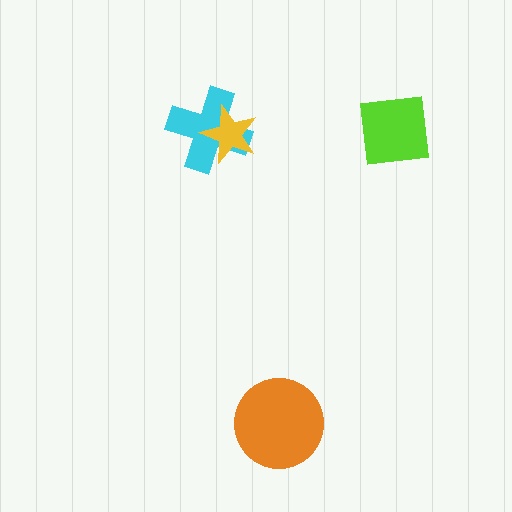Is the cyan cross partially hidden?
Yes, it is partially covered by another shape.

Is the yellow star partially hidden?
No, no other shape covers it.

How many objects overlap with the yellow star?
1 object overlaps with the yellow star.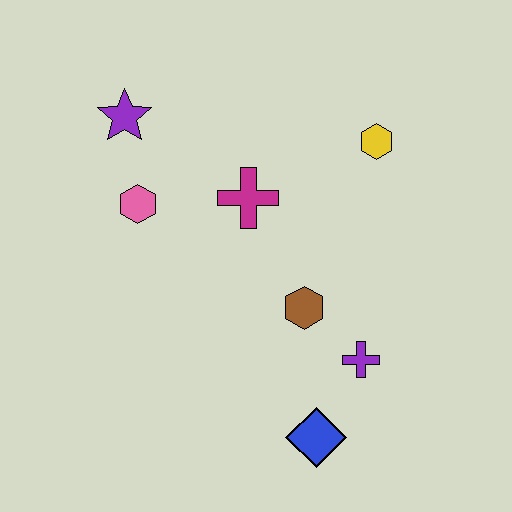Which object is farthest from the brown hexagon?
The purple star is farthest from the brown hexagon.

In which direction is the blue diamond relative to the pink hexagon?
The blue diamond is below the pink hexagon.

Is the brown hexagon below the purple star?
Yes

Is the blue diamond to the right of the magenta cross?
Yes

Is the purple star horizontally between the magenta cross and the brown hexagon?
No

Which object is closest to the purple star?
The pink hexagon is closest to the purple star.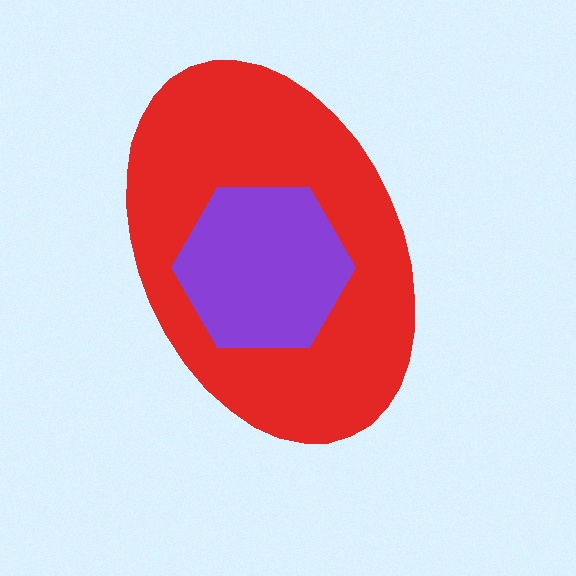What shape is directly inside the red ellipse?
The purple hexagon.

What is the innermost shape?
The purple hexagon.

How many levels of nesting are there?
2.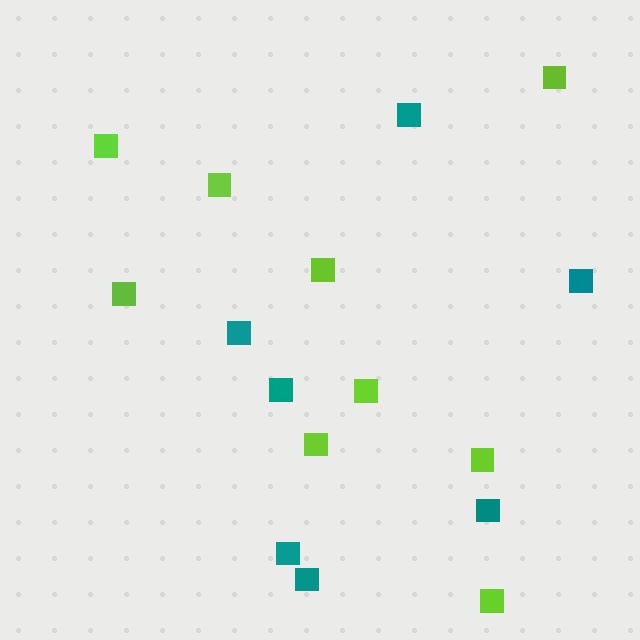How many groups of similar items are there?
There are 2 groups: one group of lime squares (9) and one group of teal squares (7).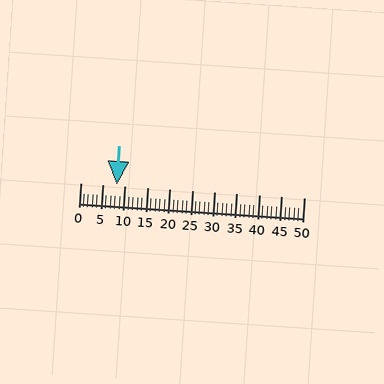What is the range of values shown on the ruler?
The ruler shows values from 0 to 50.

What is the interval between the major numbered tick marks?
The major tick marks are spaced 5 units apart.